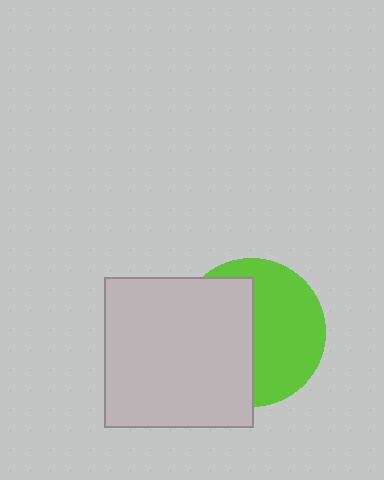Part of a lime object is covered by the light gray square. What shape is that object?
It is a circle.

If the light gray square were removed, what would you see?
You would see the complete lime circle.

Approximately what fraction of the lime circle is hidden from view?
Roughly 48% of the lime circle is hidden behind the light gray square.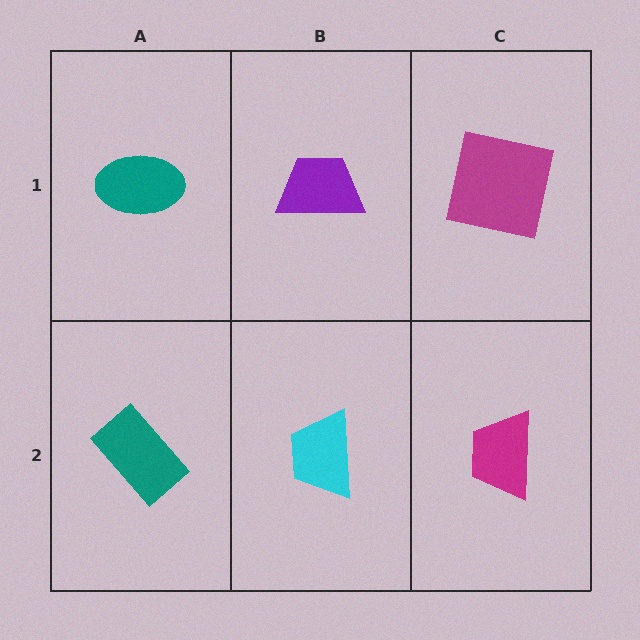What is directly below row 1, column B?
A cyan trapezoid.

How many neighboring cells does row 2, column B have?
3.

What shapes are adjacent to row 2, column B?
A purple trapezoid (row 1, column B), a teal rectangle (row 2, column A), a magenta trapezoid (row 2, column C).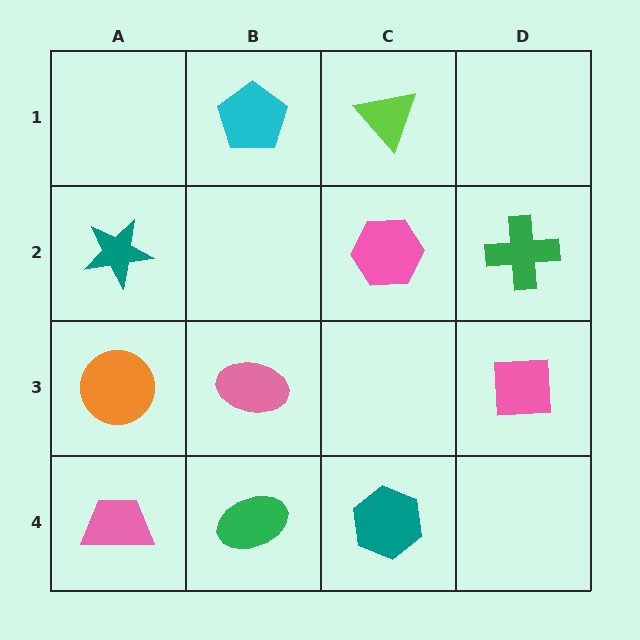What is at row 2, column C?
A pink hexagon.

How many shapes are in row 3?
3 shapes.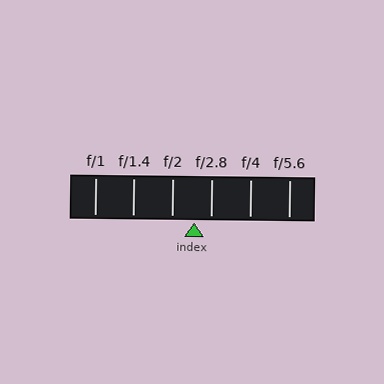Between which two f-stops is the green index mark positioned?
The index mark is between f/2 and f/2.8.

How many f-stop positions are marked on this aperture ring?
There are 6 f-stop positions marked.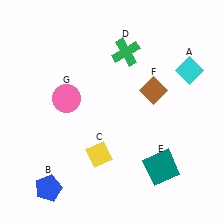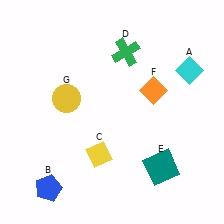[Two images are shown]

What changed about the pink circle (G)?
In Image 1, G is pink. In Image 2, it changed to yellow.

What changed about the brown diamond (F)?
In Image 1, F is brown. In Image 2, it changed to orange.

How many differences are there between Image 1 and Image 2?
There are 2 differences between the two images.